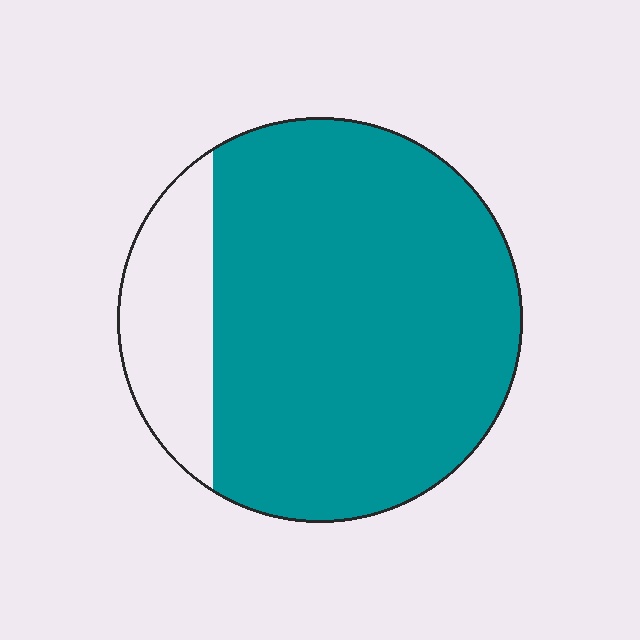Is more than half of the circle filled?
Yes.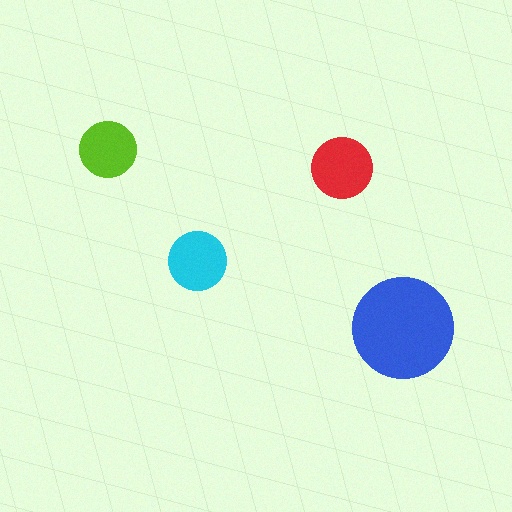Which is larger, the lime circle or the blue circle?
The blue one.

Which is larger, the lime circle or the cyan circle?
The cyan one.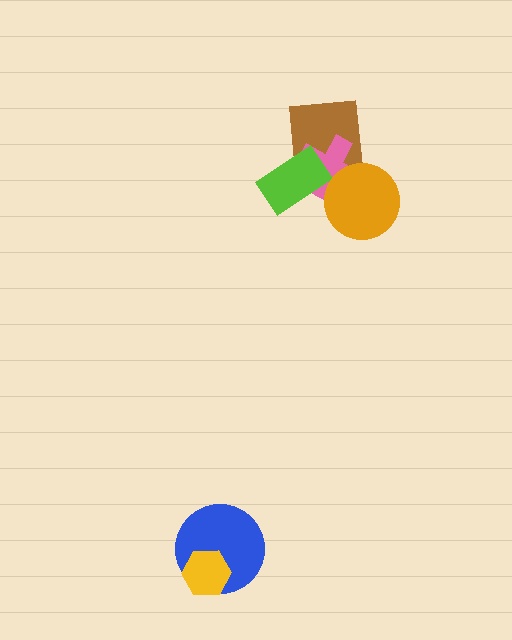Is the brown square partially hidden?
Yes, it is partially covered by another shape.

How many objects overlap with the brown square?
2 objects overlap with the brown square.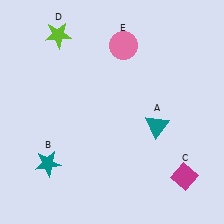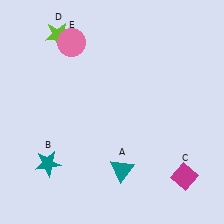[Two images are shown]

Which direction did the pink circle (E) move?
The pink circle (E) moved left.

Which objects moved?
The objects that moved are: the teal triangle (A), the pink circle (E).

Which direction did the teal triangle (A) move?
The teal triangle (A) moved down.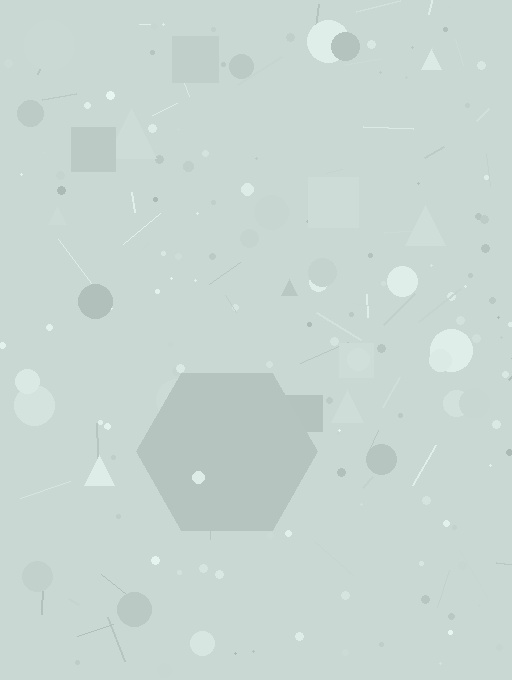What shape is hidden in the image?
A hexagon is hidden in the image.